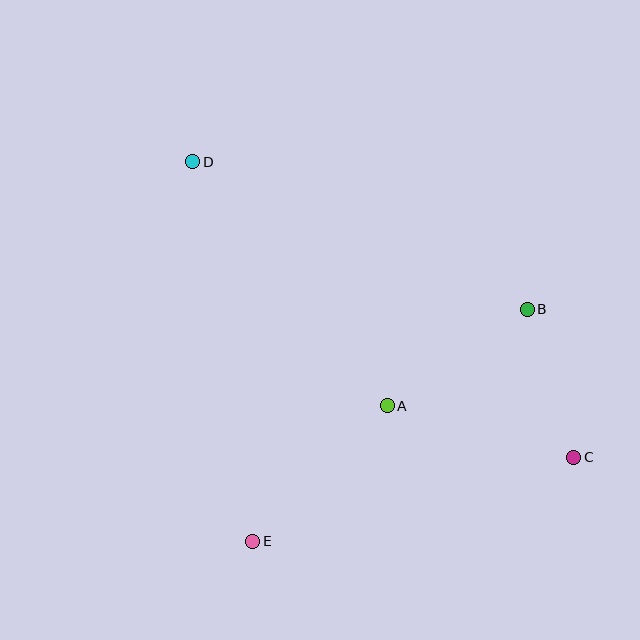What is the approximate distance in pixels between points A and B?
The distance between A and B is approximately 170 pixels.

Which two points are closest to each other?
Points B and C are closest to each other.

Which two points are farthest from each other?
Points C and D are farthest from each other.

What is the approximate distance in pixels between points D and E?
The distance between D and E is approximately 384 pixels.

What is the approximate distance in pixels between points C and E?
The distance between C and E is approximately 332 pixels.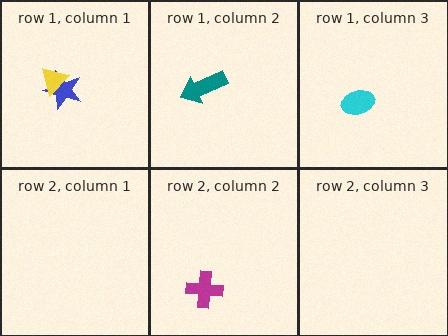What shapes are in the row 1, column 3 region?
The cyan ellipse.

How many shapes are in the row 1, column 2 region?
1.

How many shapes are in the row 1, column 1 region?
2.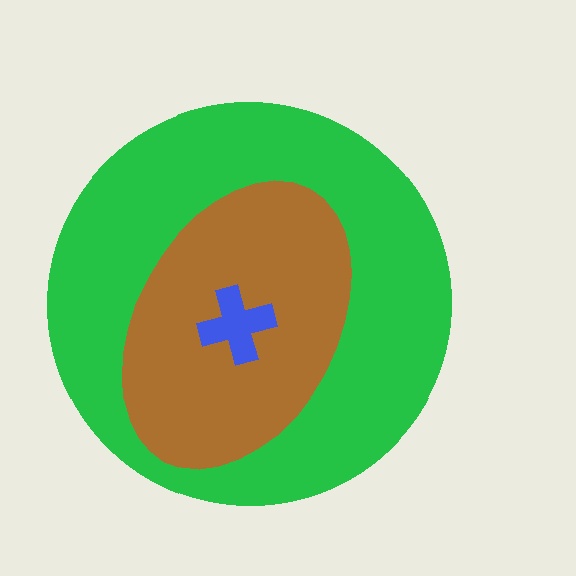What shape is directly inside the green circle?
The brown ellipse.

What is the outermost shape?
The green circle.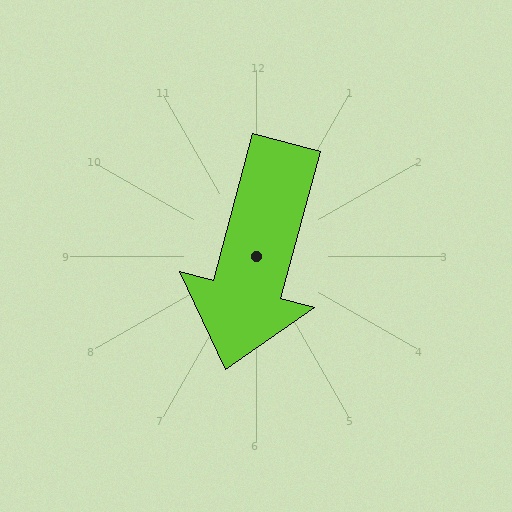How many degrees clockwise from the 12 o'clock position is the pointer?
Approximately 195 degrees.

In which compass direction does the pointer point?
South.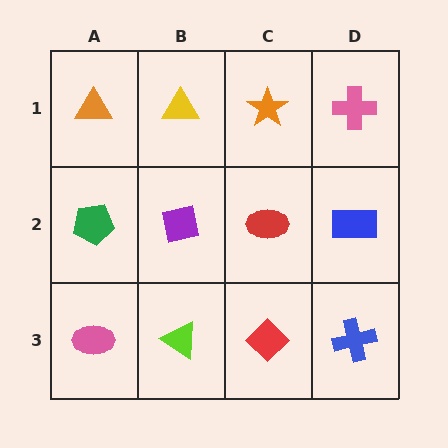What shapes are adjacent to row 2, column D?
A pink cross (row 1, column D), a blue cross (row 3, column D), a red ellipse (row 2, column C).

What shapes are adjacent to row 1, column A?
A green pentagon (row 2, column A), a yellow triangle (row 1, column B).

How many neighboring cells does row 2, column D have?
3.